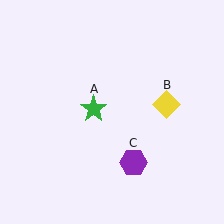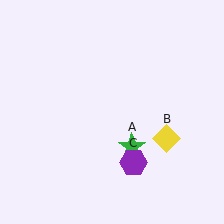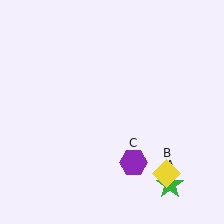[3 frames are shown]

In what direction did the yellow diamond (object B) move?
The yellow diamond (object B) moved down.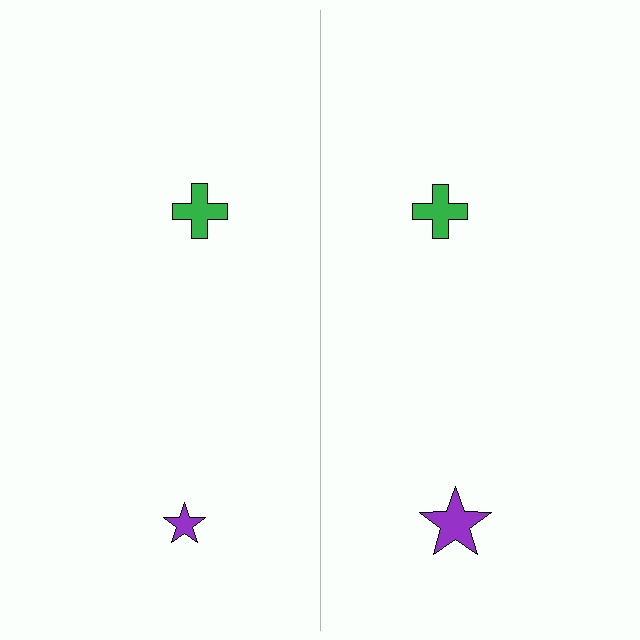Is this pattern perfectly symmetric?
No, the pattern is not perfectly symmetric. The purple star on the right side has a different size than its mirror counterpart.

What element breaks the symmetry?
The purple star on the right side has a different size than its mirror counterpart.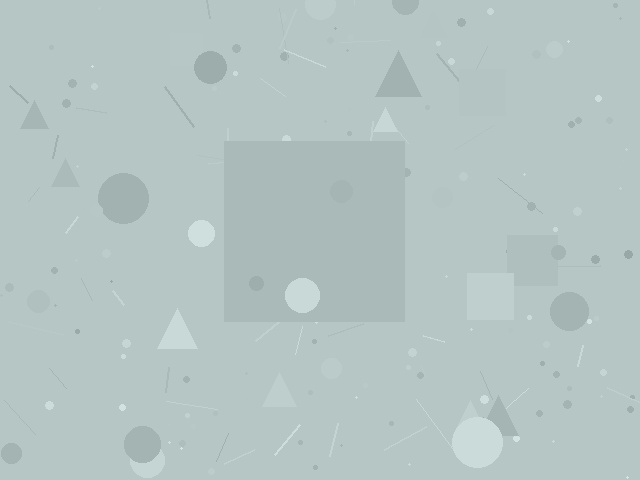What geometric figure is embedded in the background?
A square is embedded in the background.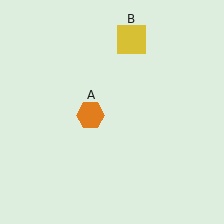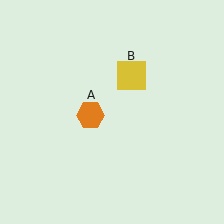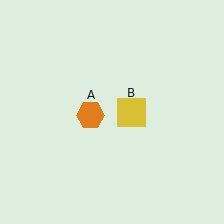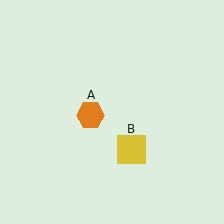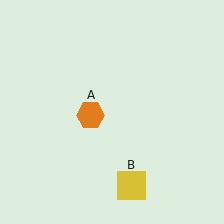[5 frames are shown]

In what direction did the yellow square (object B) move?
The yellow square (object B) moved down.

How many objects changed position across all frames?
1 object changed position: yellow square (object B).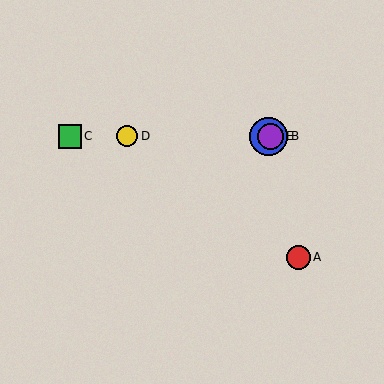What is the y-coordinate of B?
Object B is at y≈136.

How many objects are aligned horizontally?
4 objects (B, C, D, E) are aligned horizontally.